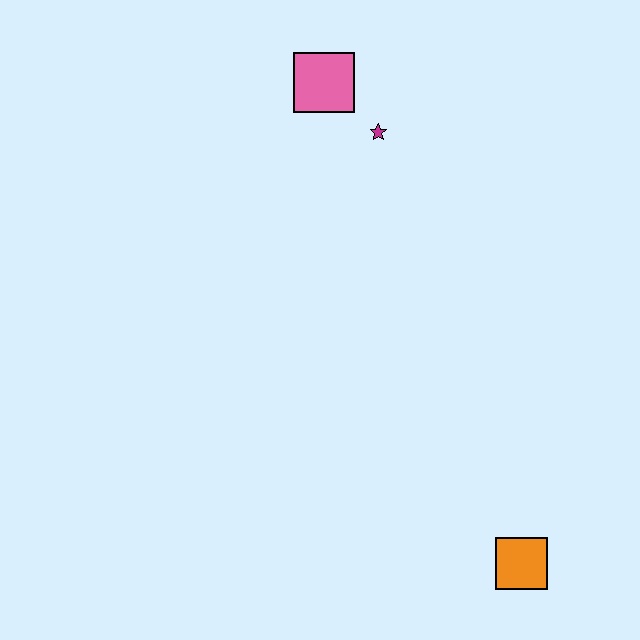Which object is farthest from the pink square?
The orange square is farthest from the pink square.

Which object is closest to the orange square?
The magenta star is closest to the orange square.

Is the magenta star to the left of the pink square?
No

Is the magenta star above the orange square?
Yes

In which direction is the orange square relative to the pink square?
The orange square is below the pink square.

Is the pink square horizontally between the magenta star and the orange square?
No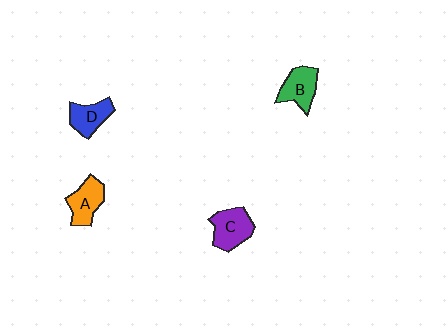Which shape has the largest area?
Shape C (purple).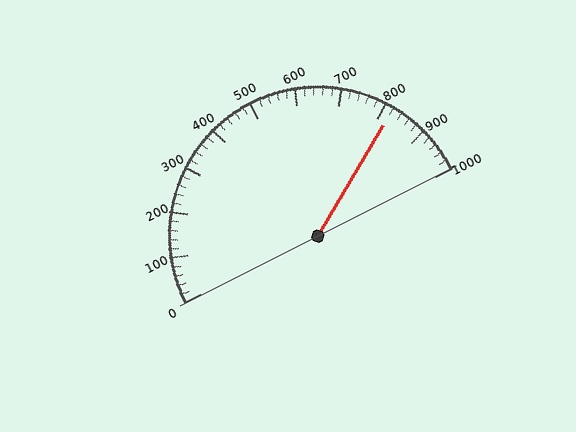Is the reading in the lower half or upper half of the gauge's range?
The reading is in the upper half of the range (0 to 1000).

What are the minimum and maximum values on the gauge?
The gauge ranges from 0 to 1000.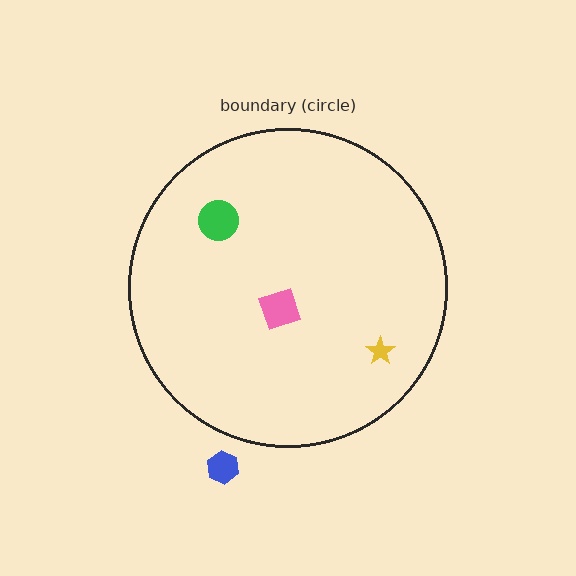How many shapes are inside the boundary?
3 inside, 1 outside.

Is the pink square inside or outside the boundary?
Inside.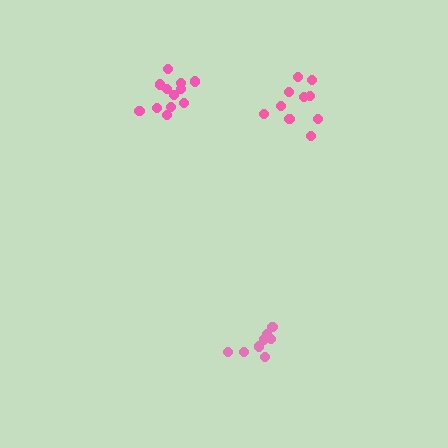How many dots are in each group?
Group 1: 8 dots, Group 2: 12 dots, Group 3: 10 dots (30 total).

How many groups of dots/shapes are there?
There are 3 groups.